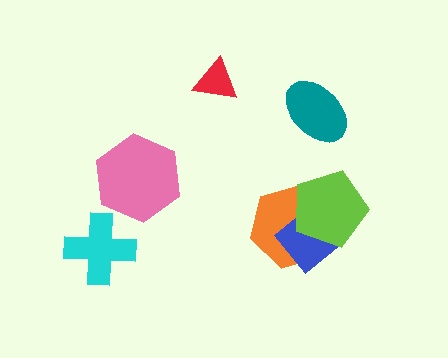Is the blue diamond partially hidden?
Yes, it is partially covered by another shape.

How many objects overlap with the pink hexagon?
0 objects overlap with the pink hexagon.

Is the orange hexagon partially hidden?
Yes, it is partially covered by another shape.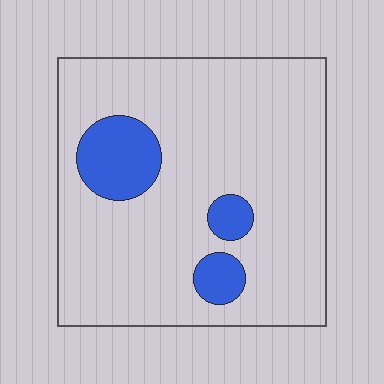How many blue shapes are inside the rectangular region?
3.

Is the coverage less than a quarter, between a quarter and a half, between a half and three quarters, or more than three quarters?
Less than a quarter.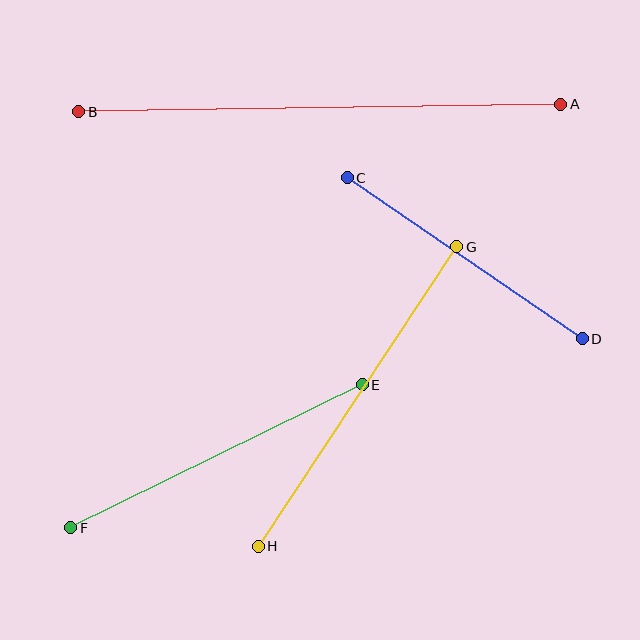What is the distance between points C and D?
The distance is approximately 285 pixels.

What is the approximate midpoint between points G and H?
The midpoint is at approximately (357, 396) pixels.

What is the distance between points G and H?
The distance is approximately 359 pixels.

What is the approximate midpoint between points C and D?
The midpoint is at approximately (465, 258) pixels.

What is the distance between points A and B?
The distance is approximately 482 pixels.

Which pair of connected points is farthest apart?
Points A and B are farthest apart.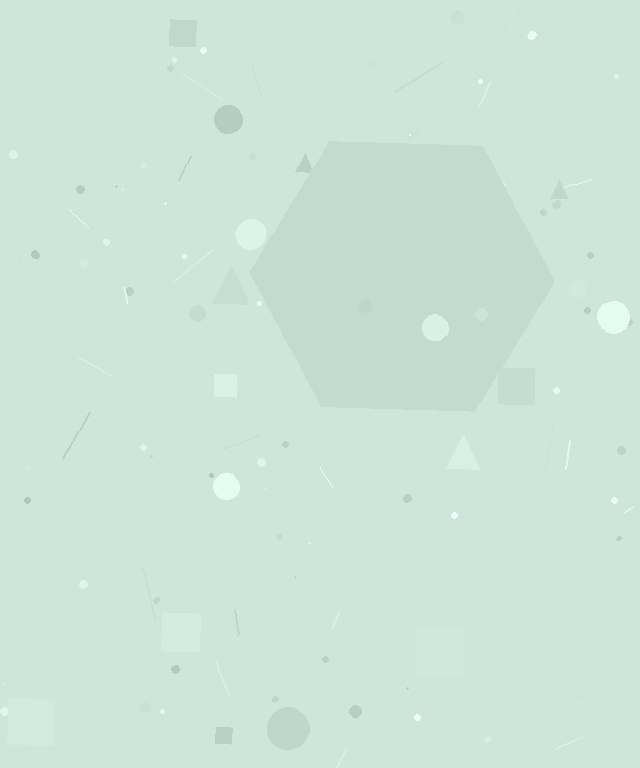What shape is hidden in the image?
A hexagon is hidden in the image.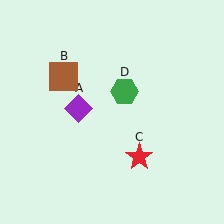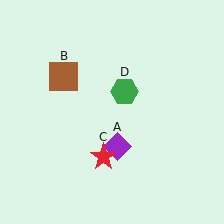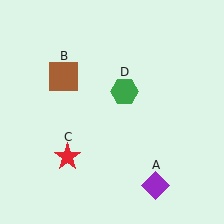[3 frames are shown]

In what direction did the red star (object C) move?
The red star (object C) moved left.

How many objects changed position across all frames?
2 objects changed position: purple diamond (object A), red star (object C).